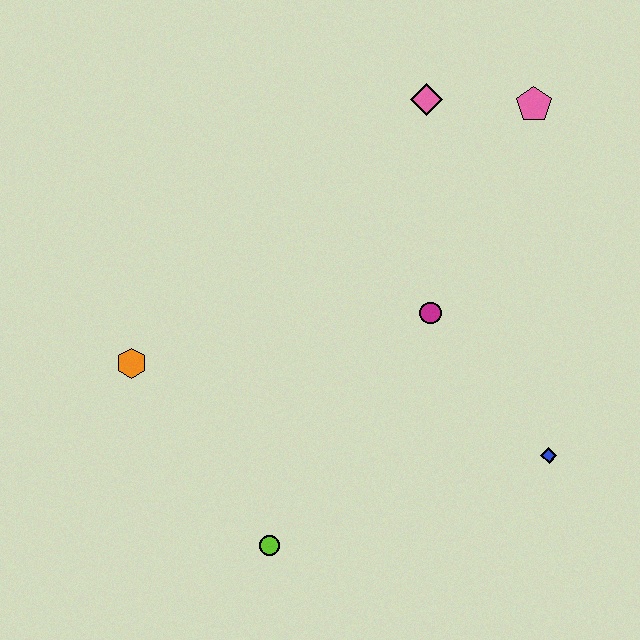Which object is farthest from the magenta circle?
The orange hexagon is farthest from the magenta circle.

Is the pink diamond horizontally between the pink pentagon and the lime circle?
Yes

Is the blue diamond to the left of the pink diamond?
No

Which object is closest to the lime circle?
The orange hexagon is closest to the lime circle.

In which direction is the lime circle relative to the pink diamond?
The lime circle is below the pink diamond.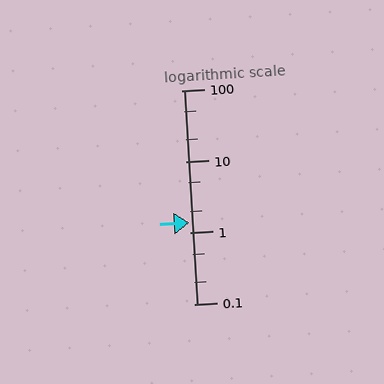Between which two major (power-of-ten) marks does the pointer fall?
The pointer is between 1 and 10.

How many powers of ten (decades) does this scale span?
The scale spans 3 decades, from 0.1 to 100.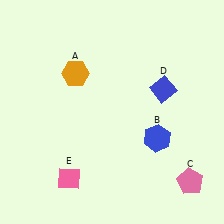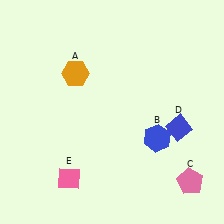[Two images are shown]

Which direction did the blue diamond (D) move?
The blue diamond (D) moved down.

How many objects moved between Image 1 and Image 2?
1 object moved between the two images.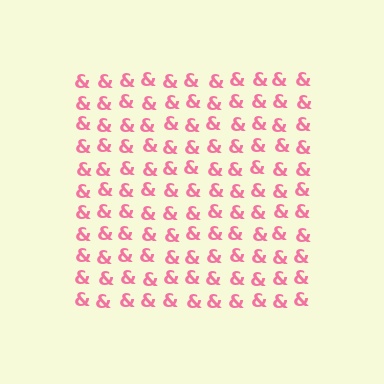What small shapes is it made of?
It is made of small ampersands.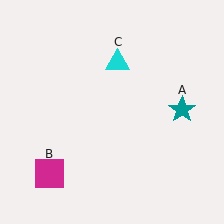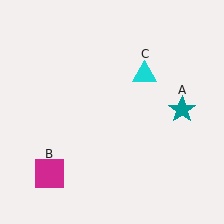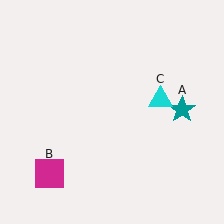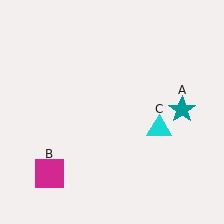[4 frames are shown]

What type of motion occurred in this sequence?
The cyan triangle (object C) rotated clockwise around the center of the scene.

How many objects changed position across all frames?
1 object changed position: cyan triangle (object C).